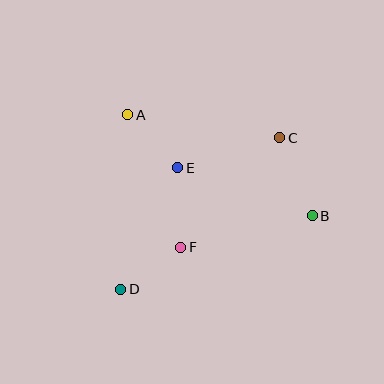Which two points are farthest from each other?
Points C and D are farthest from each other.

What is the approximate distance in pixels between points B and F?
The distance between B and F is approximately 135 pixels.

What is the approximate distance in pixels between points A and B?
The distance between A and B is approximately 210 pixels.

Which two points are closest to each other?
Points D and F are closest to each other.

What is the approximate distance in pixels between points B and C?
The distance between B and C is approximately 85 pixels.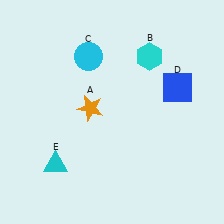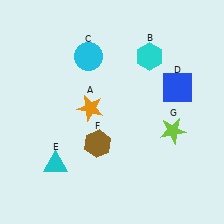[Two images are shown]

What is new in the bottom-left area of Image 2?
A brown hexagon (F) was added in the bottom-left area of Image 2.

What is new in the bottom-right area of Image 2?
A lime star (G) was added in the bottom-right area of Image 2.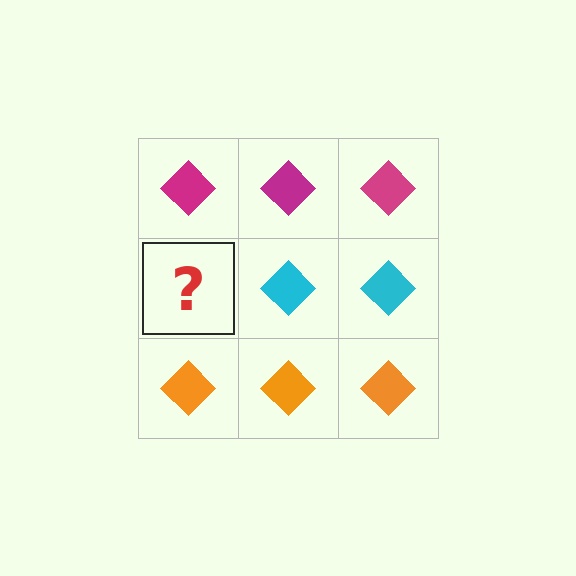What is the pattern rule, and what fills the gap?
The rule is that each row has a consistent color. The gap should be filled with a cyan diamond.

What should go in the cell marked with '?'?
The missing cell should contain a cyan diamond.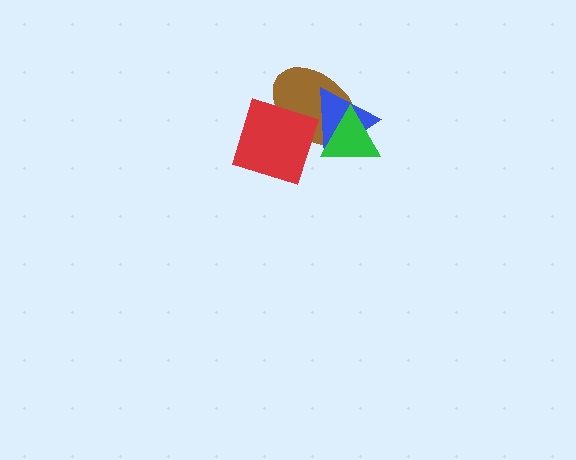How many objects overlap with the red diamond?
2 objects overlap with the red diamond.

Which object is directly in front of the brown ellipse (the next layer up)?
The blue triangle is directly in front of the brown ellipse.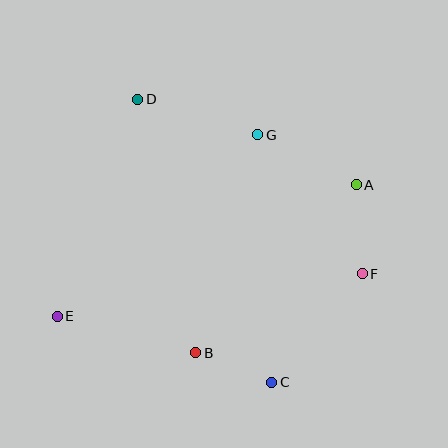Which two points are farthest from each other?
Points A and E are farthest from each other.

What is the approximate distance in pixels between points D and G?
The distance between D and G is approximately 125 pixels.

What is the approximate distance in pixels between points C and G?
The distance between C and G is approximately 248 pixels.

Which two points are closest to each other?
Points B and C are closest to each other.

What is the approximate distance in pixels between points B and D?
The distance between B and D is approximately 260 pixels.